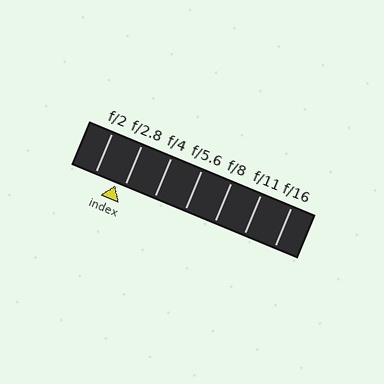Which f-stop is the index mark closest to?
The index mark is closest to f/2.8.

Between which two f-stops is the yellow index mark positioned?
The index mark is between f/2 and f/2.8.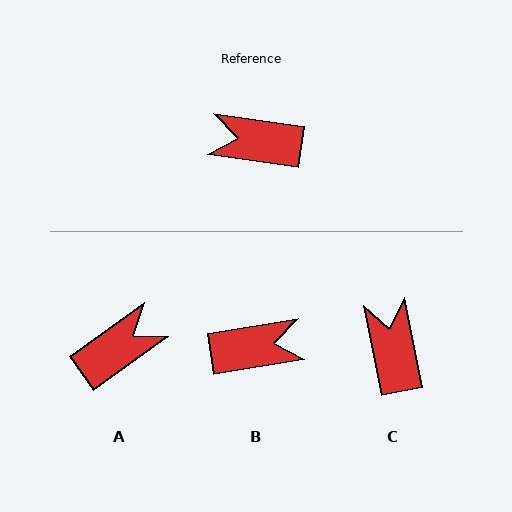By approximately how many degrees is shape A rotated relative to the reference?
Approximately 136 degrees clockwise.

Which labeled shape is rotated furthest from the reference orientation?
B, about 162 degrees away.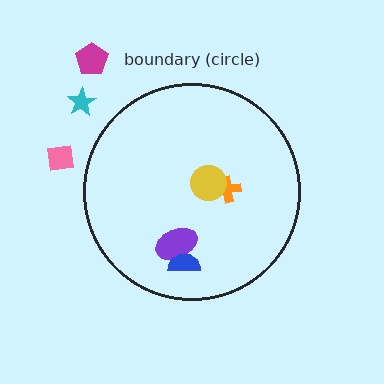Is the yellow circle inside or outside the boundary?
Inside.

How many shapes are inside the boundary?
4 inside, 3 outside.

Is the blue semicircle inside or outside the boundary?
Inside.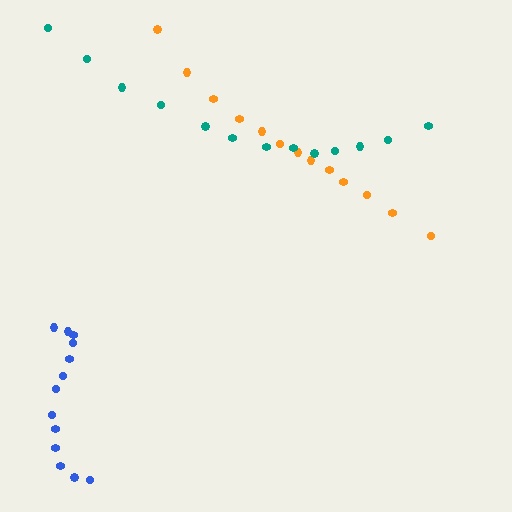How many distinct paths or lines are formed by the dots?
There are 3 distinct paths.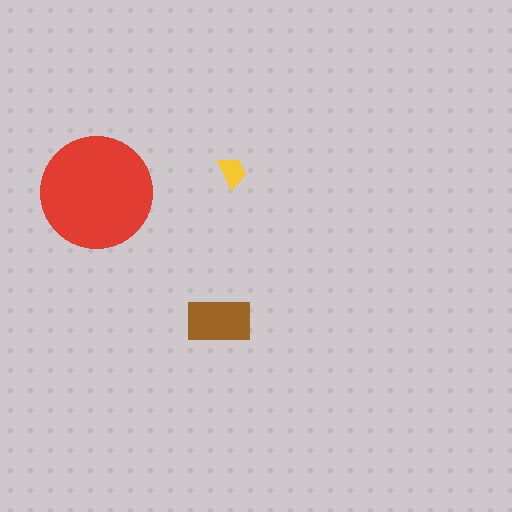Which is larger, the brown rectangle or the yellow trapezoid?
The brown rectangle.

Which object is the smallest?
The yellow trapezoid.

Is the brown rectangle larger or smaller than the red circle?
Smaller.